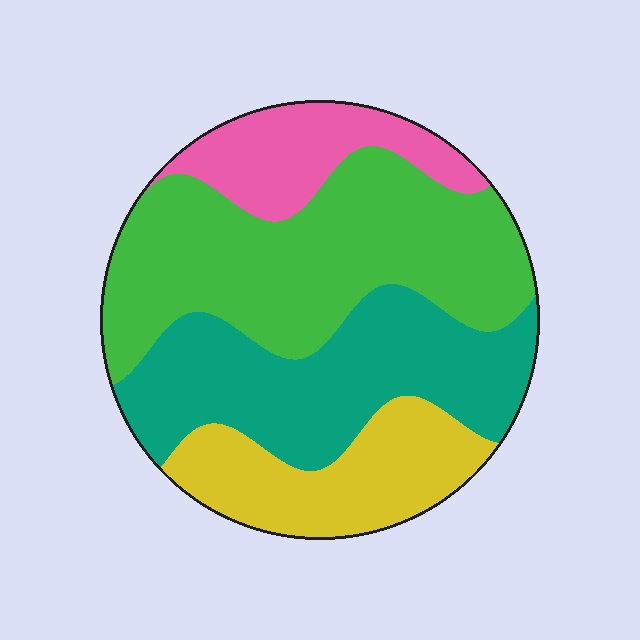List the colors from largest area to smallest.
From largest to smallest: green, teal, yellow, pink.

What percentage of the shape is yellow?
Yellow takes up between a sixth and a third of the shape.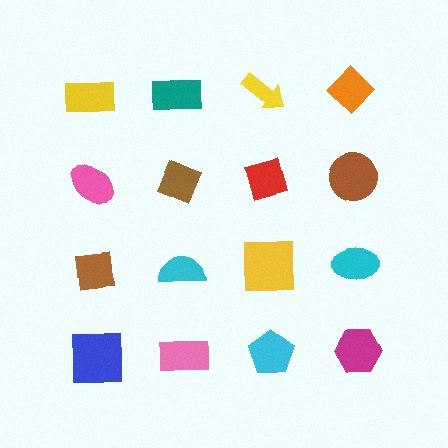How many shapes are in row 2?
4 shapes.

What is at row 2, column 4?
A brown circle.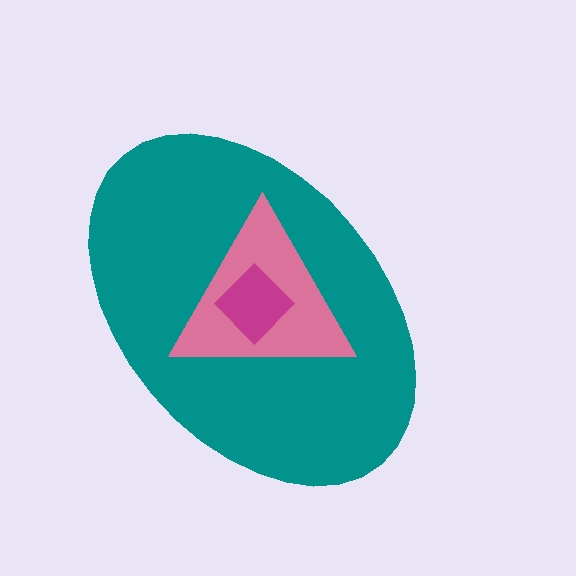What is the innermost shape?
The magenta diamond.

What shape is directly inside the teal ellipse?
The pink triangle.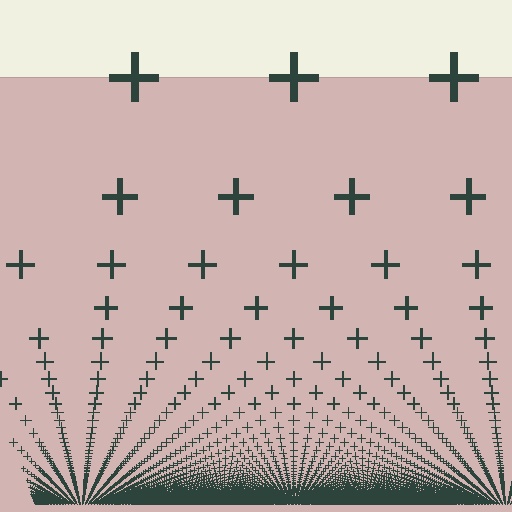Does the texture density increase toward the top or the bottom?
Density increases toward the bottom.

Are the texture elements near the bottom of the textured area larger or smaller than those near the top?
Smaller. The gradient is inverted — elements near the bottom are smaller and denser.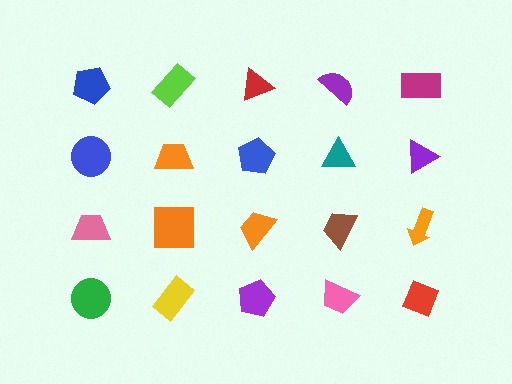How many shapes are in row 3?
5 shapes.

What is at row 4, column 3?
A purple pentagon.